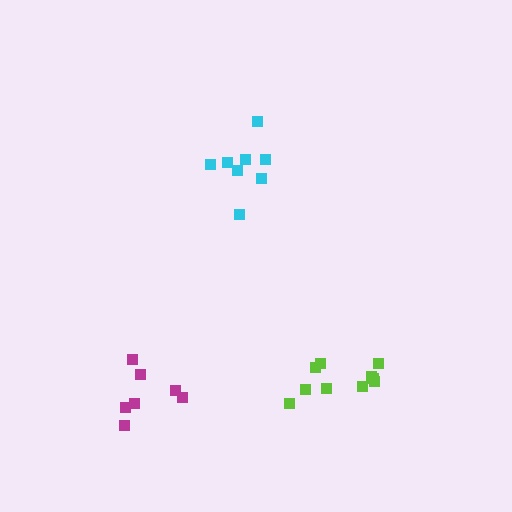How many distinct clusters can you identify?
There are 3 distinct clusters.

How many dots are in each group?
Group 1: 10 dots, Group 2: 7 dots, Group 3: 8 dots (25 total).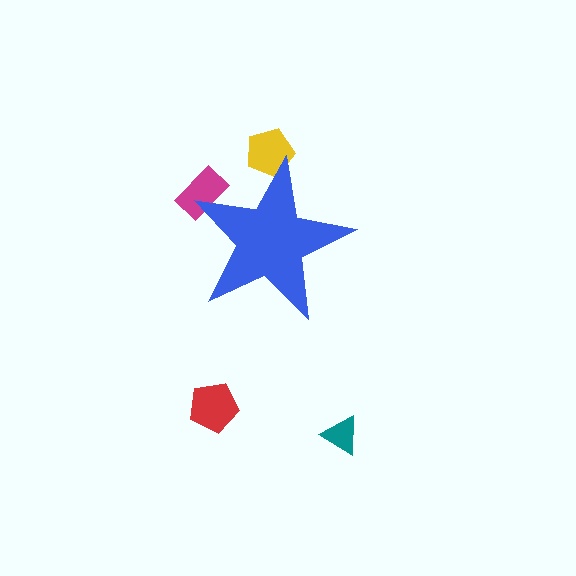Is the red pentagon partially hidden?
No, the red pentagon is fully visible.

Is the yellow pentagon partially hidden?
Yes, the yellow pentagon is partially hidden behind the blue star.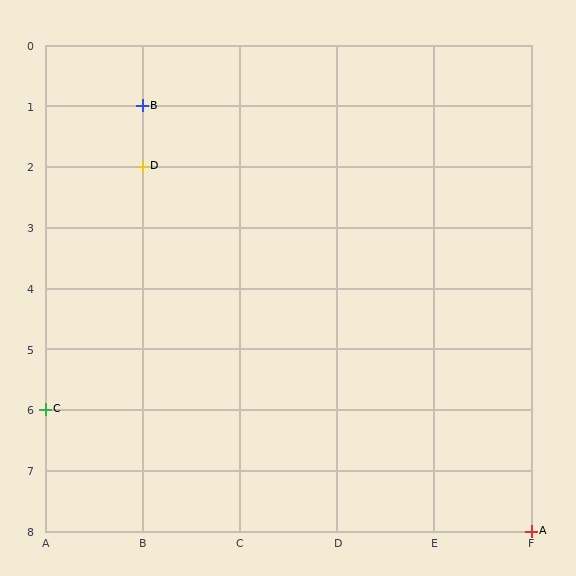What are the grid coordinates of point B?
Point B is at grid coordinates (B, 1).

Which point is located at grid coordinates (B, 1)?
Point B is at (B, 1).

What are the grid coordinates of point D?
Point D is at grid coordinates (B, 2).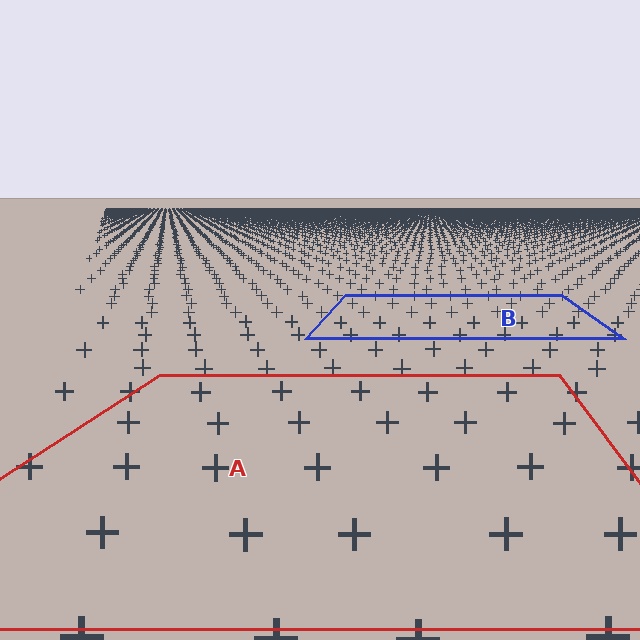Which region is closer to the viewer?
Region A is closer. The texture elements there are larger and more spread out.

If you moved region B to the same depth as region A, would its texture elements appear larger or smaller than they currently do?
They would appear larger. At a closer depth, the same texture elements are projected at a bigger on-screen size.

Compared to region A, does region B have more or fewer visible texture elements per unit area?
Region B has more texture elements per unit area — they are packed more densely because it is farther away.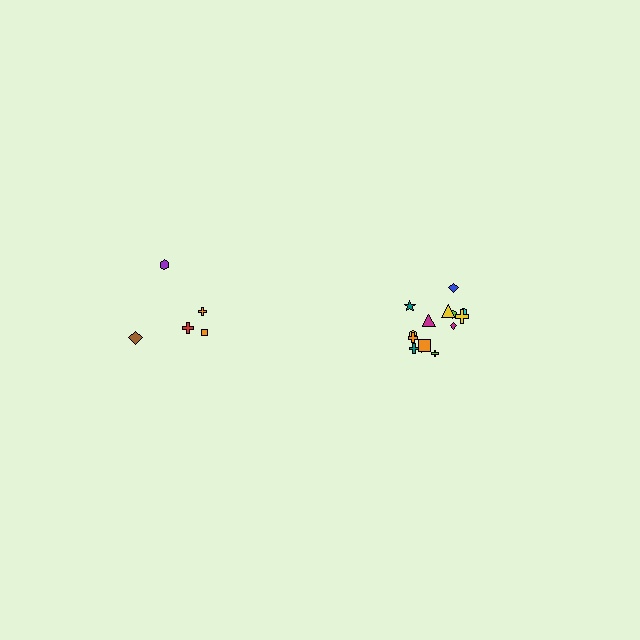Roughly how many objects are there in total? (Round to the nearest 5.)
Roughly 20 objects in total.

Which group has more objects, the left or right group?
The right group.